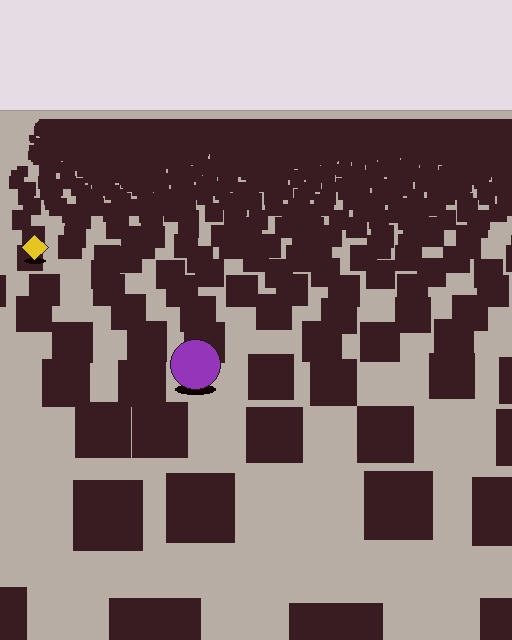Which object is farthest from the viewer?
The yellow diamond is farthest from the viewer. It appears smaller and the ground texture around it is denser.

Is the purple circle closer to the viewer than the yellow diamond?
Yes. The purple circle is closer — you can tell from the texture gradient: the ground texture is coarser near it.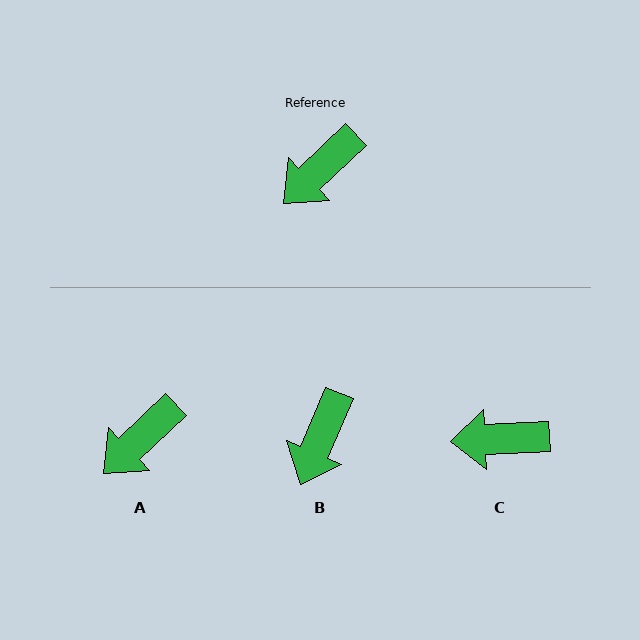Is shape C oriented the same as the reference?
No, it is off by about 41 degrees.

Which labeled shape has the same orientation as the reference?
A.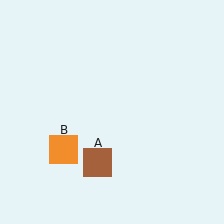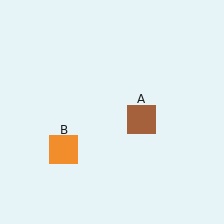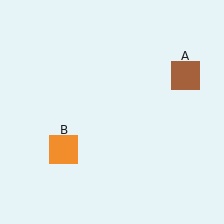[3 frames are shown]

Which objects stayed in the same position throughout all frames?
Orange square (object B) remained stationary.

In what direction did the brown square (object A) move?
The brown square (object A) moved up and to the right.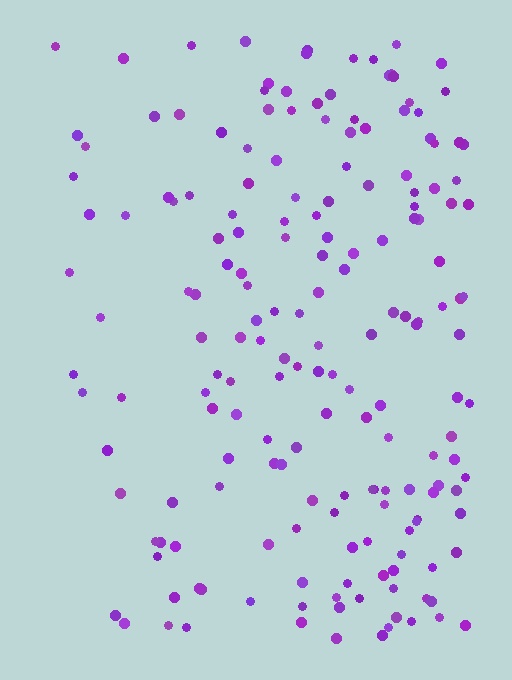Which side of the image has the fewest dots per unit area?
The left.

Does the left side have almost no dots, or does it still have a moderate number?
Still a moderate number, just noticeably fewer than the right.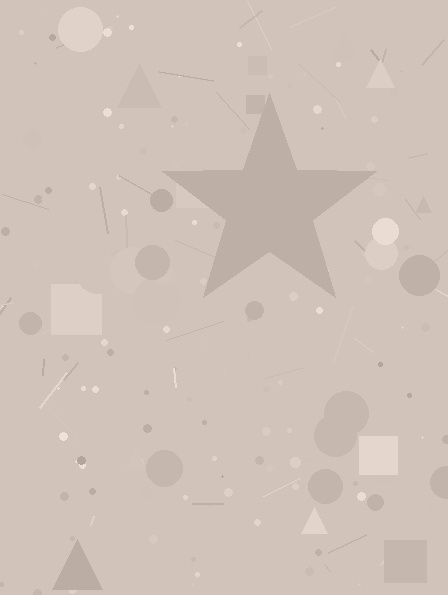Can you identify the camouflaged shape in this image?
The camouflaged shape is a star.